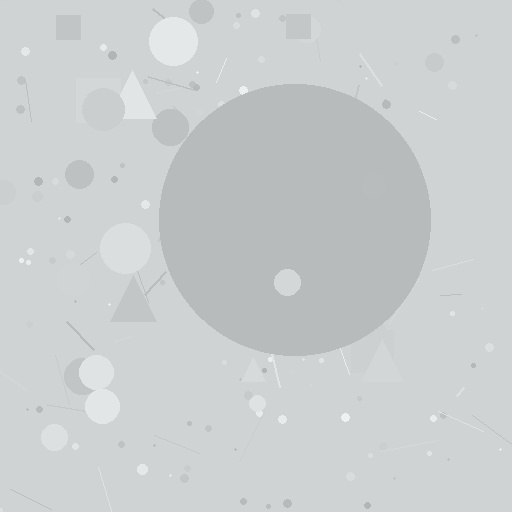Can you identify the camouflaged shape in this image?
The camouflaged shape is a circle.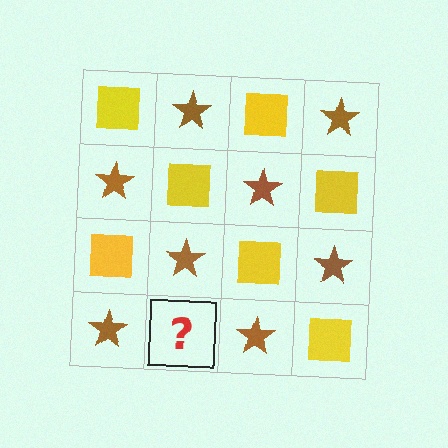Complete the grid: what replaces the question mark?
The question mark should be replaced with a yellow square.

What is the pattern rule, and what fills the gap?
The rule is that it alternates yellow square and brown star in a checkerboard pattern. The gap should be filled with a yellow square.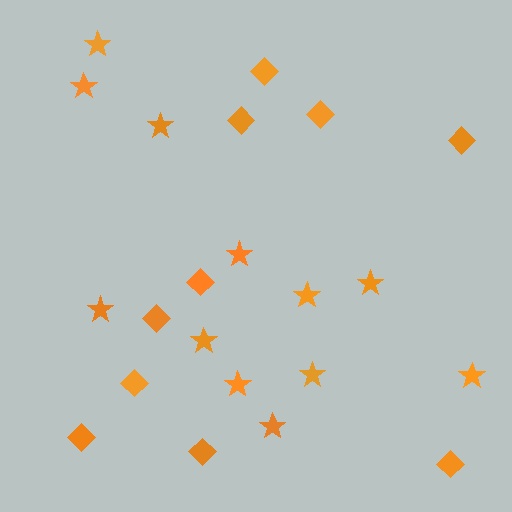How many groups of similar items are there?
There are 2 groups: one group of stars (12) and one group of diamonds (10).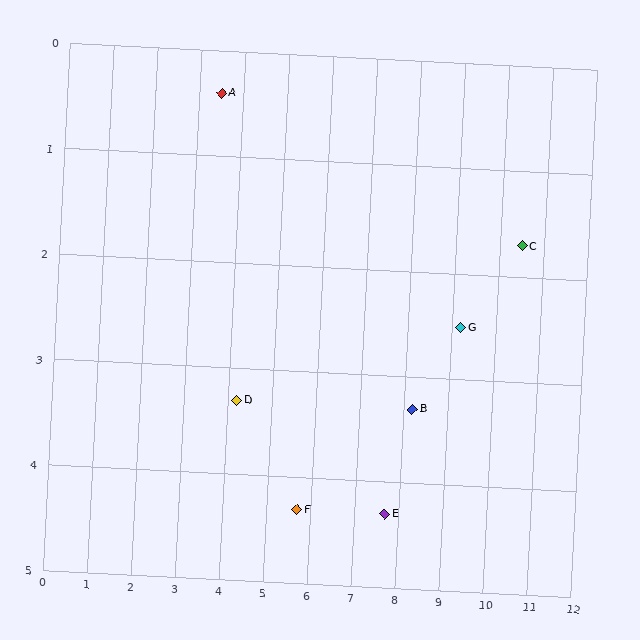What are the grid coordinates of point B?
Point B is at approximately (8.2, 3.3).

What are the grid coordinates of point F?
Point F is at approximately (5.7, 4.3).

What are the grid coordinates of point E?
Point E is at approximately (7.7, 4.3).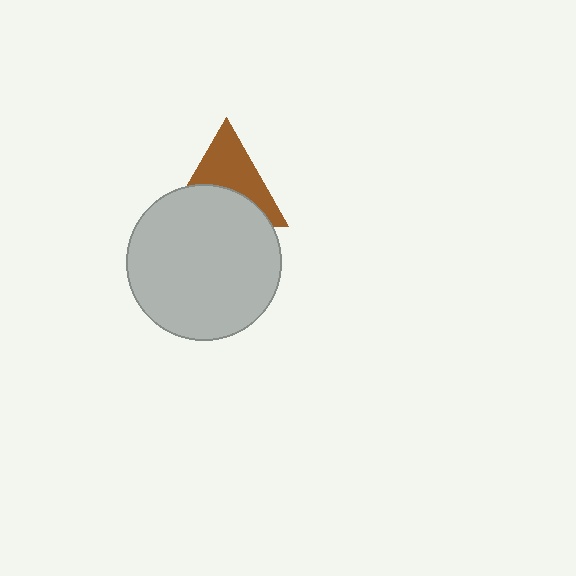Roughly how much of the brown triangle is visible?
About half of it is visible (roughly 52%).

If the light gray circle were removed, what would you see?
You would see the complete brown triangle.